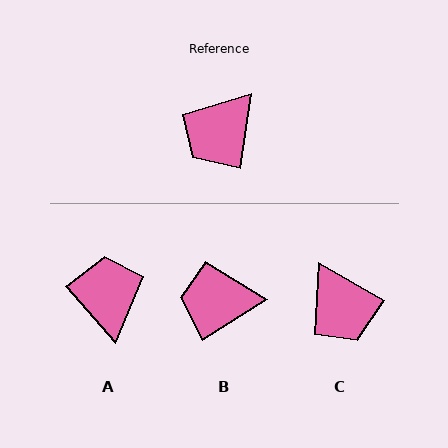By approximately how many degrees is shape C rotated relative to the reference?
Approximately 69 degrees counter-clockwise.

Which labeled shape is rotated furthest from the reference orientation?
A, about 130 degrees away.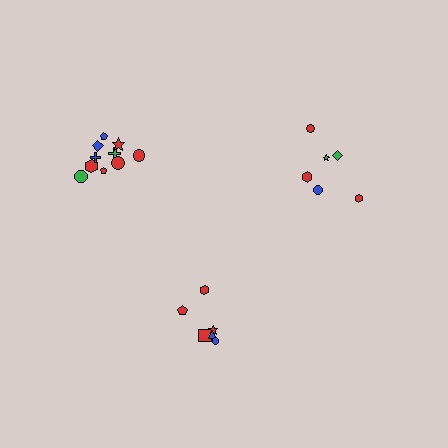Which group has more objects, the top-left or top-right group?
The top-left group.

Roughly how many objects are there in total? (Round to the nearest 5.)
Roughly 20 objects in total.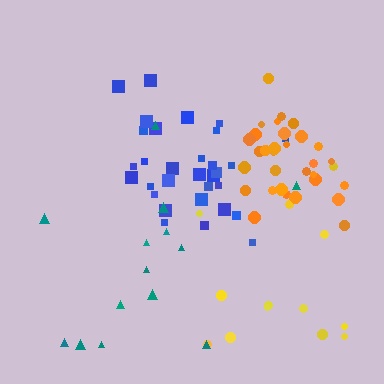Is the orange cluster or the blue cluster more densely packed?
Orange.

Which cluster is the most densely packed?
Orange.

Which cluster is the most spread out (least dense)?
Teal.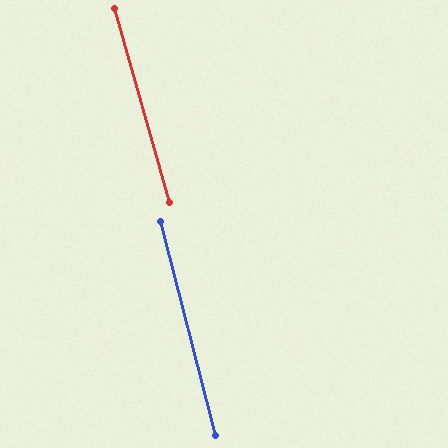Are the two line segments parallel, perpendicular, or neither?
Parallel — their directions differ by only 1.5°.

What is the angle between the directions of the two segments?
Approximately 1 degree.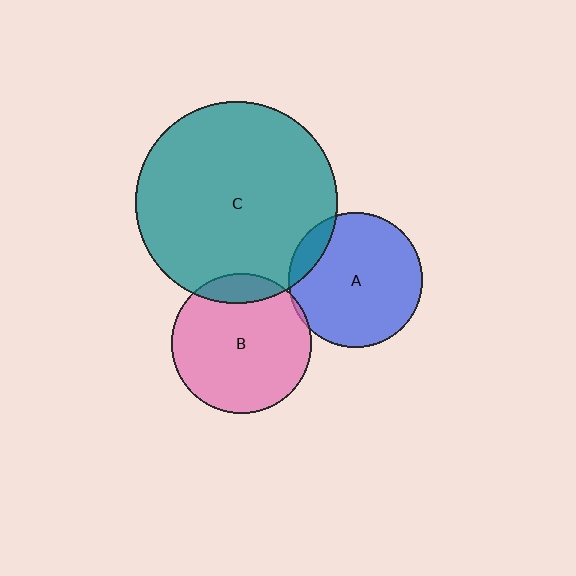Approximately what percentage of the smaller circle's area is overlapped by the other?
Approximately 5%.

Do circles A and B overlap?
Yes.